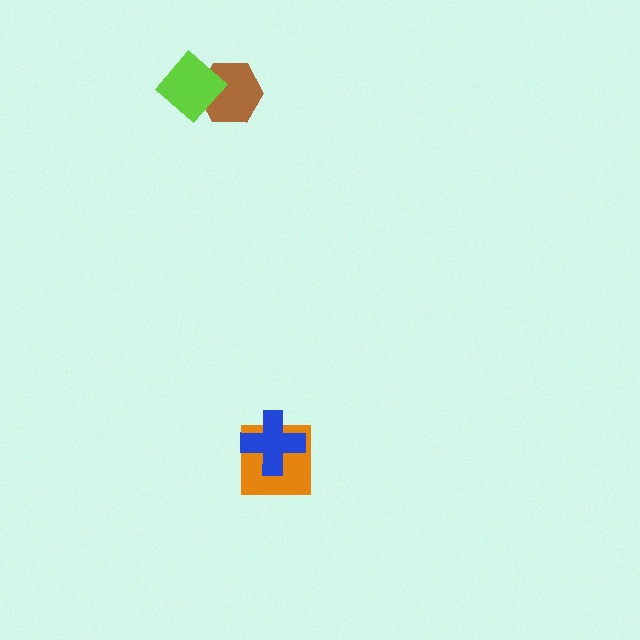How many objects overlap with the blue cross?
1 object overlaps with the blue cross.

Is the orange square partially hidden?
Yes, it is partially covered by another shape.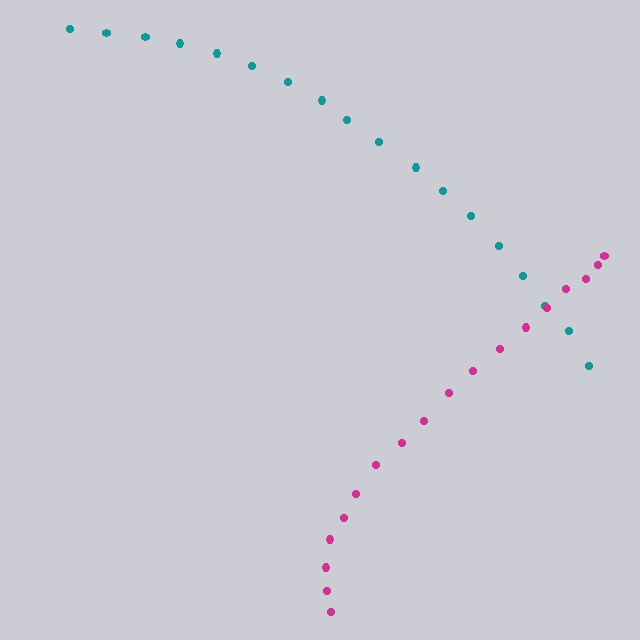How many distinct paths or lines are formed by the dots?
There are 2 distinct paths.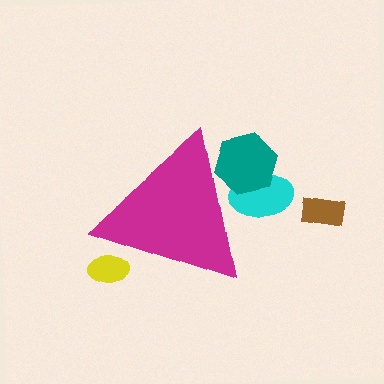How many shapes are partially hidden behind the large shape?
3 shapes are partially hidden.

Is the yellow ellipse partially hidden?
Yes, the yellow ellipse is partially hidden behind the magenta triangle.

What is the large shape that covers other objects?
A magenta triangle.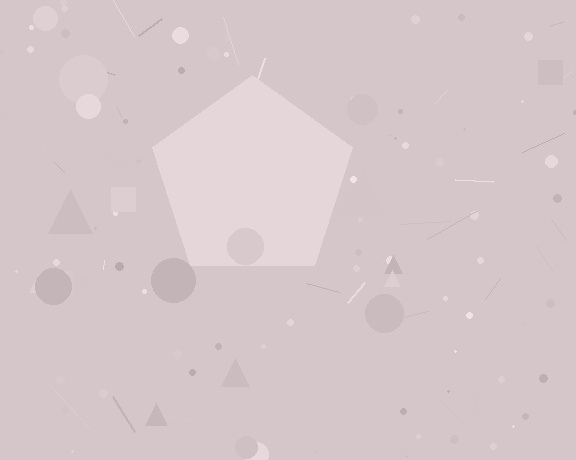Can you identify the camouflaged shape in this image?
The camouflaged shape is a pentagon.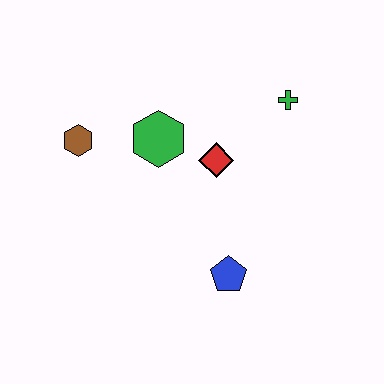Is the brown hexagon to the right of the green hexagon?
No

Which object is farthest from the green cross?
The brown hexagon is farthest from the green cross.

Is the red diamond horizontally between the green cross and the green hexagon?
Yes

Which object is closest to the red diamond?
The green hexagon is closest to the red diamond.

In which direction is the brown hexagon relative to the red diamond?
The brown hexagon is to the left of the red diamond.